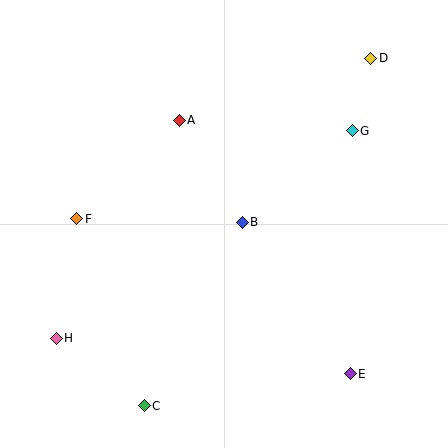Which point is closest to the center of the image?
Point B at (242, 222) is closest to the center.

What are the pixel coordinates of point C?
Point C is at (144, 406).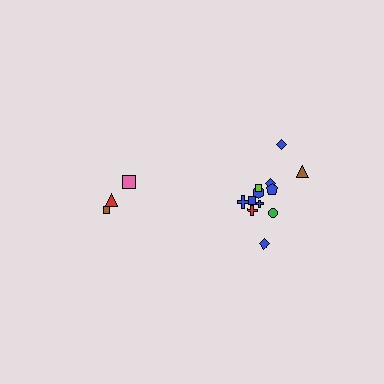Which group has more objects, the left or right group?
The right group.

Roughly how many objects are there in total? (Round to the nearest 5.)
Roughly 15 objects in total.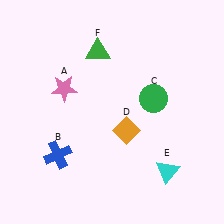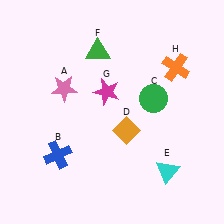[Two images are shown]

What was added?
A magenta star (G), an orange cross (H) were added in Image 2.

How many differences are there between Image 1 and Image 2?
There are 2 differences between the two images.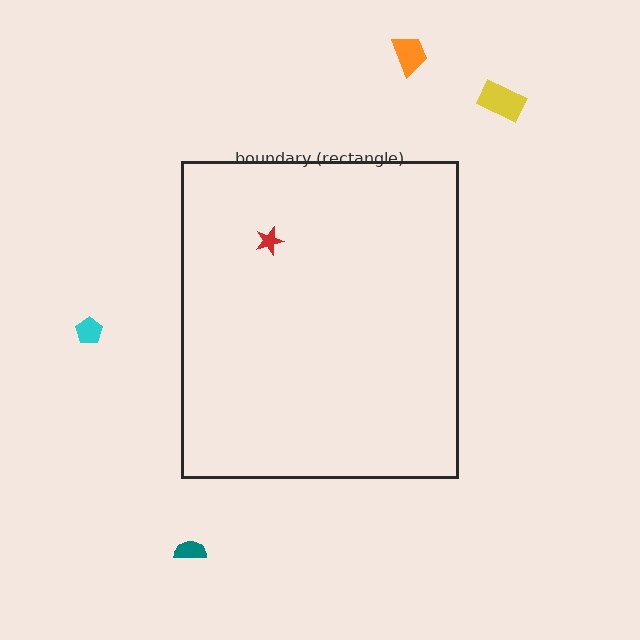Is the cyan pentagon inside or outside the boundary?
Outside.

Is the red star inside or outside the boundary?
Inside.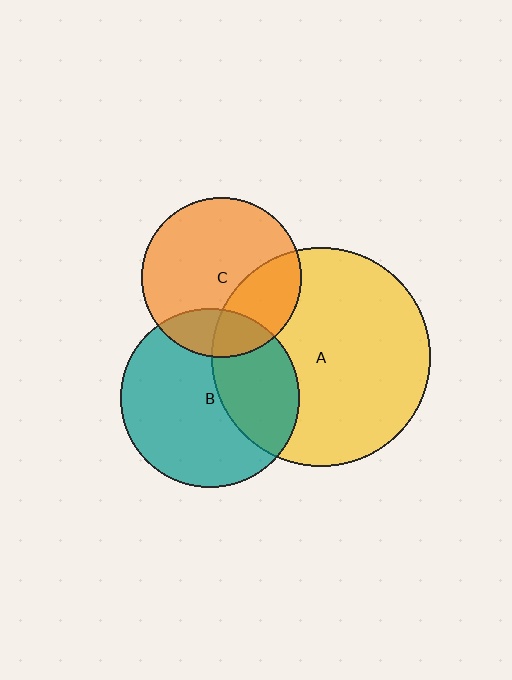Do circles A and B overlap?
Yes.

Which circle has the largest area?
Circle A (yellow).